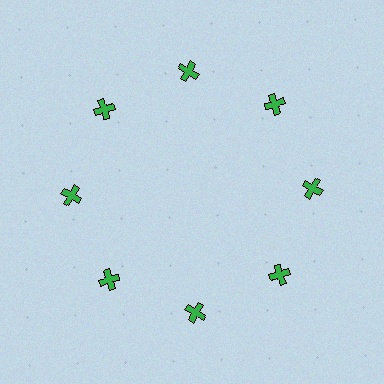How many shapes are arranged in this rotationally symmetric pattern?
There are 8 shapes, arranged in 8 groups of 1.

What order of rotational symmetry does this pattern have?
This pattern has 8-fold rotational symmetry.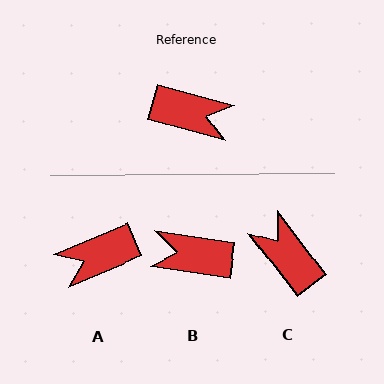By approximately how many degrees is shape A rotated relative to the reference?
Approximately 142 degrees clockwise.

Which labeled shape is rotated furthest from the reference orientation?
B, about 172 degrees away.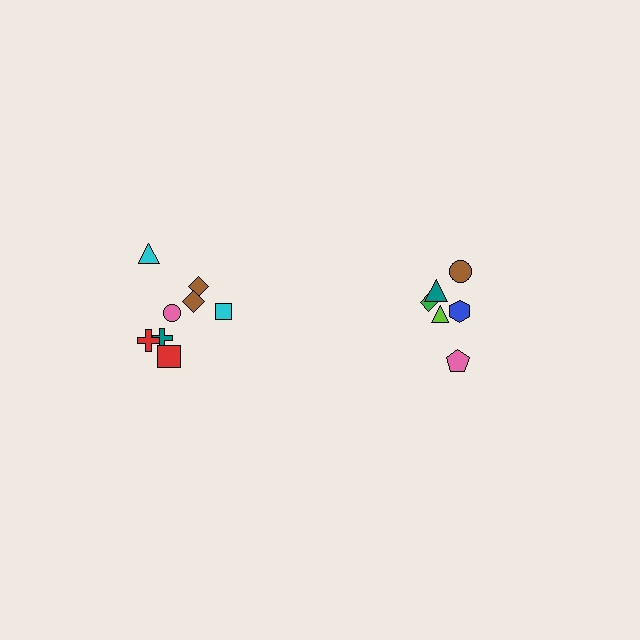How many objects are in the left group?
There are 8 objects.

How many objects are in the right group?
There are 6 objects.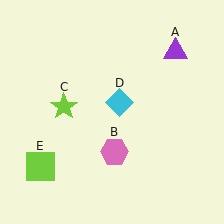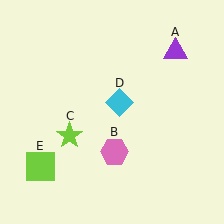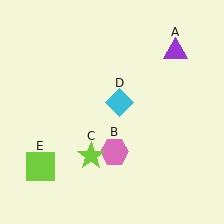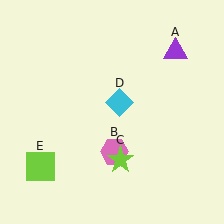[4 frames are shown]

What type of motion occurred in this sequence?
The lime star (object C) rotated counterclockwise around the center of the scene.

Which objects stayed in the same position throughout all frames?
Purple triangle (object A) and pink hexagon (object B) and cyan diamond (object D) and lime square (object E) remained stationary.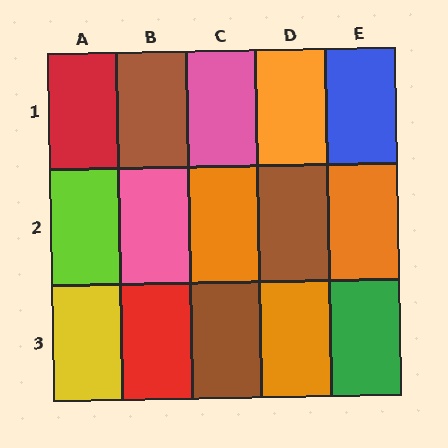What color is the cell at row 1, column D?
Orange.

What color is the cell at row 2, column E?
Orange.